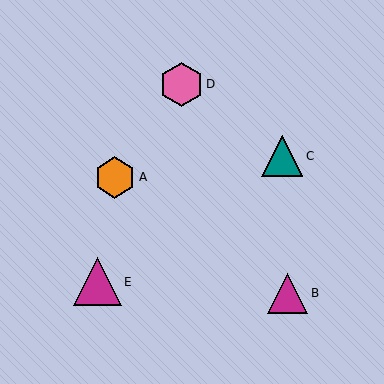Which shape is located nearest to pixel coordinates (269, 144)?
The teal triangle (labeled C) at (282, 156) is nearest to that location.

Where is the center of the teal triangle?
The center of the teal triangle is at (282, 156).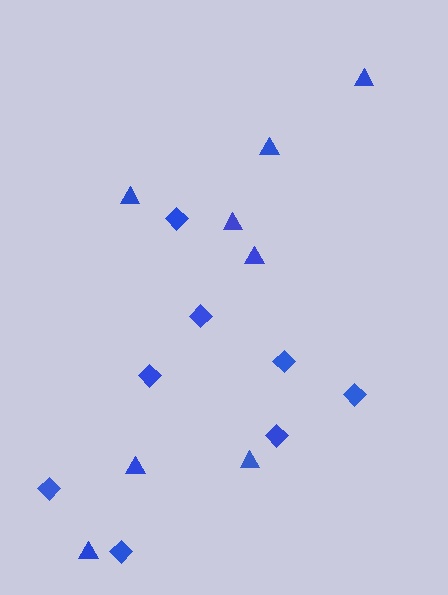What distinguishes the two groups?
There are 2 groups: one group of triangles (8) and one group of diamonds (8).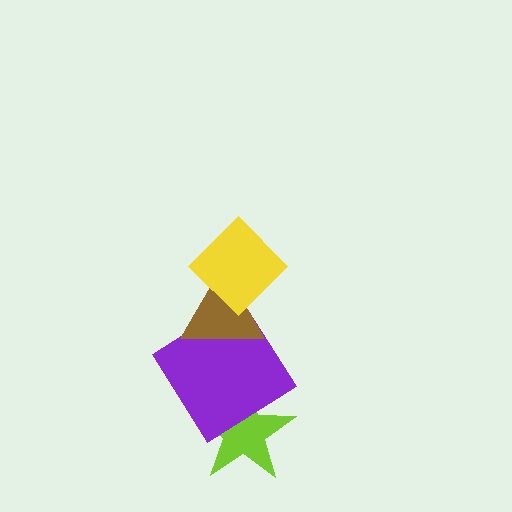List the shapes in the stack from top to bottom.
From top to bottom: the yellow diamond, the brown triangle, the purple diamond, the lime star.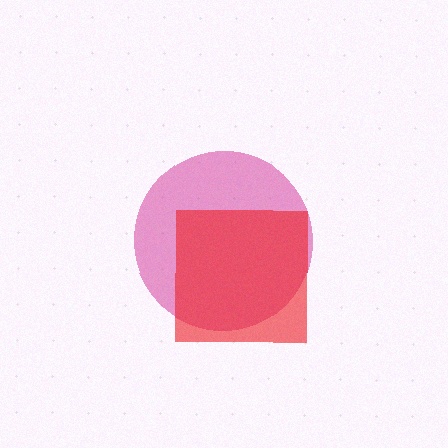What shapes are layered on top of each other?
The layered shapes are: a magenta circle, a red square.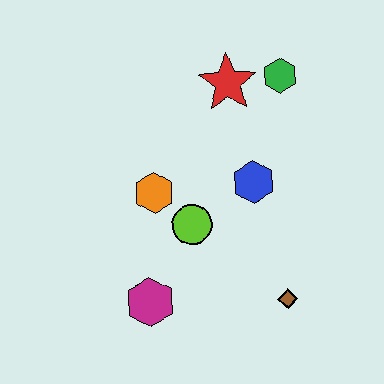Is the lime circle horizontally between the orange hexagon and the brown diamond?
Yes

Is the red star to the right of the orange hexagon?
Yes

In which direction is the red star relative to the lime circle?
The red star is above the lime circle.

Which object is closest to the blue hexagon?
The lime circle is closest to the blue hexagon.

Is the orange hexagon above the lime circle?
Yes